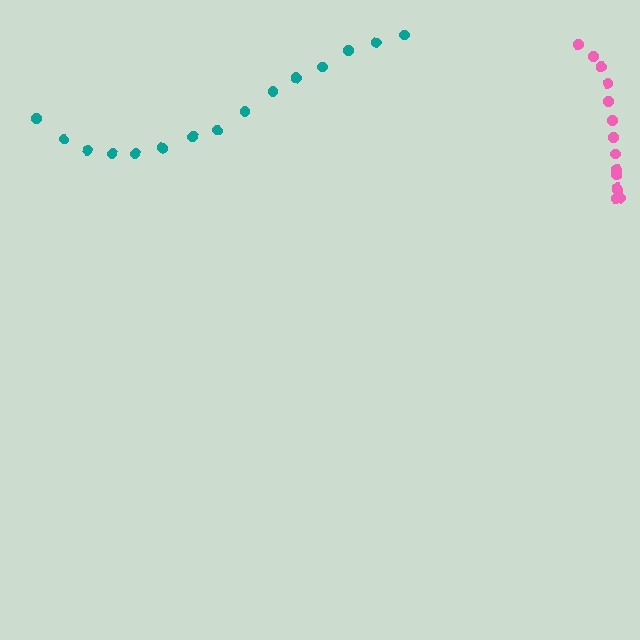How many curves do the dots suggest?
There are 2 distinct paths.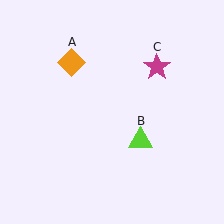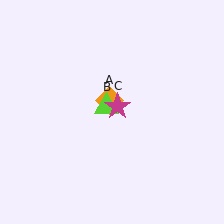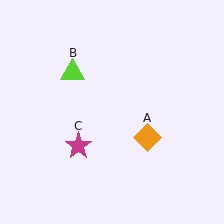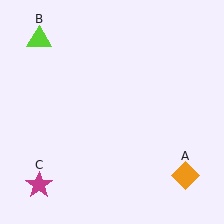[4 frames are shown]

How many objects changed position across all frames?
3 objects changed position: orange diamond (object A), lime triangle (object B), magenta star (object C).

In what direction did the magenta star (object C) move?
The magenta star (object C) moved down and to the left.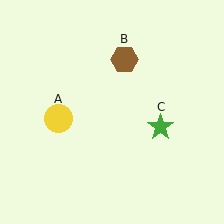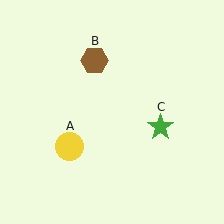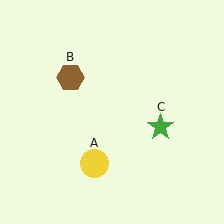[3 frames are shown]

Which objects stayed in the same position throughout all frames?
Green star (object C) remained stationary.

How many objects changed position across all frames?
2 objects changed position: yellow circle (object A), brown hexagon (object B).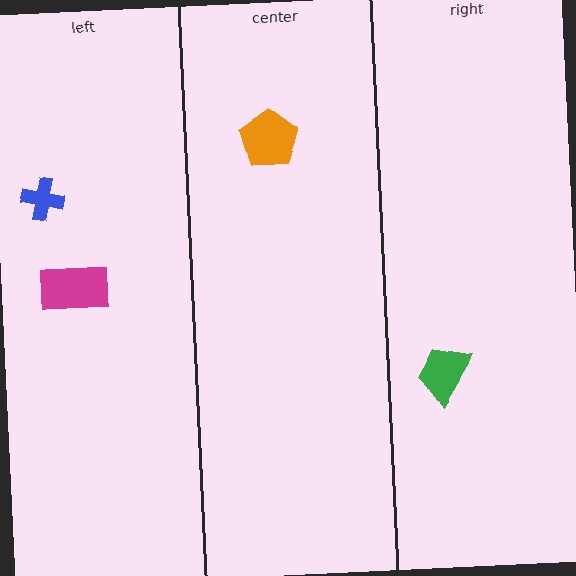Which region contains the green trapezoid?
The right region.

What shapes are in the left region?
The magenta rectangle, the blue cross.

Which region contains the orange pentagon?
The center region.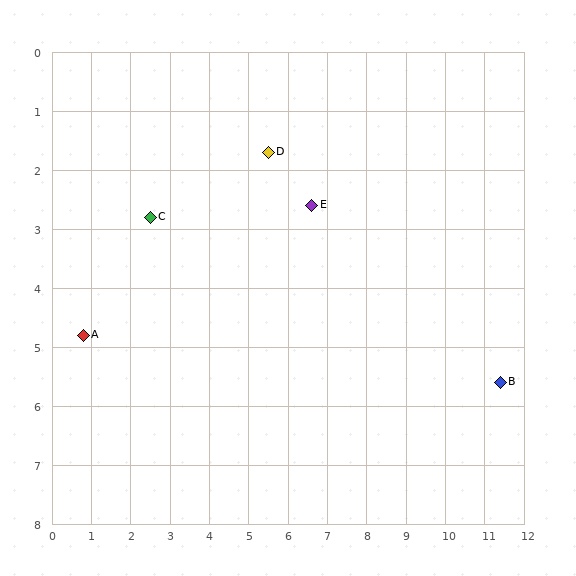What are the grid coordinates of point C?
Point C is at approximately (2.5, 2.8).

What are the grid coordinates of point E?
Point E is at approximately (6.6, 2.6).